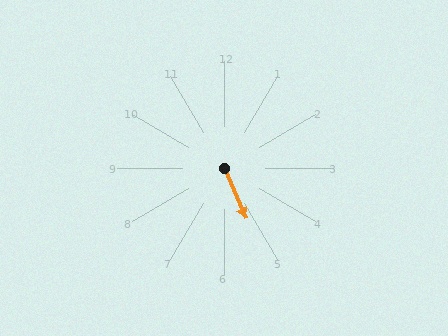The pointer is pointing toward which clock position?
Roughly 5 o'clock.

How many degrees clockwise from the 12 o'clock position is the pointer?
Approximately 157 degrees.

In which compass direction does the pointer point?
Southeast.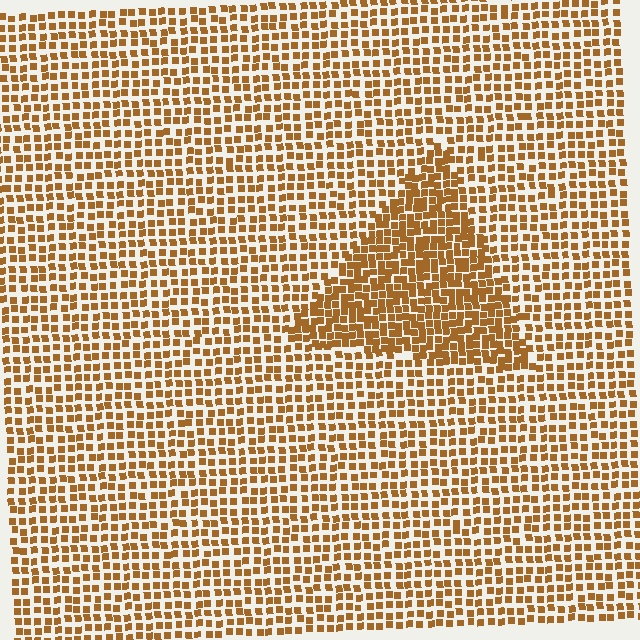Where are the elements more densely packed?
The elements are more densely packed inside the triangle boundary.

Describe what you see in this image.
The image contains small brown elements arranged at two different densities. A triangle-shaped region is visible where the elements are more densely packed than the surrounding area.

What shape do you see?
I see a triangle.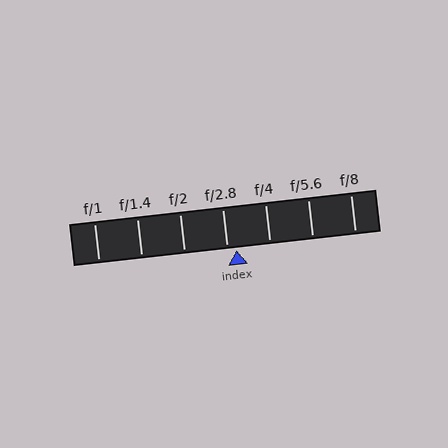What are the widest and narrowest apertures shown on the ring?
The widest aperture shown is f/1 and the narrowest is f/8.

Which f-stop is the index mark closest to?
The index mark is closest to f/2.8.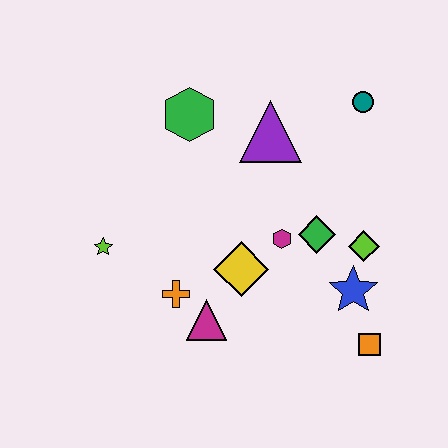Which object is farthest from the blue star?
The lime star is farthest from the blue star.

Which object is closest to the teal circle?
The purple triangle is closest to the teal circle.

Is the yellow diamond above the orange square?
Yes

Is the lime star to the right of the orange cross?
No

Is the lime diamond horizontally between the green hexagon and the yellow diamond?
No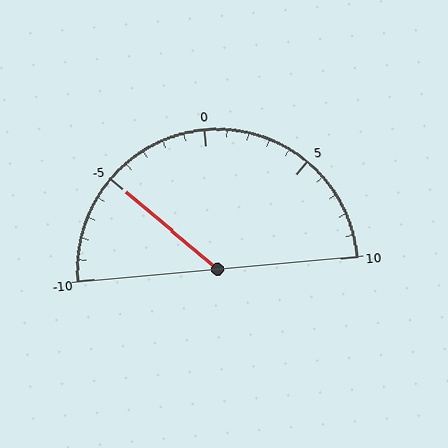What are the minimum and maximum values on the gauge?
The gauge ranges from -10 to 10.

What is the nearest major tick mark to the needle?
The nearest major tick mark is -5.